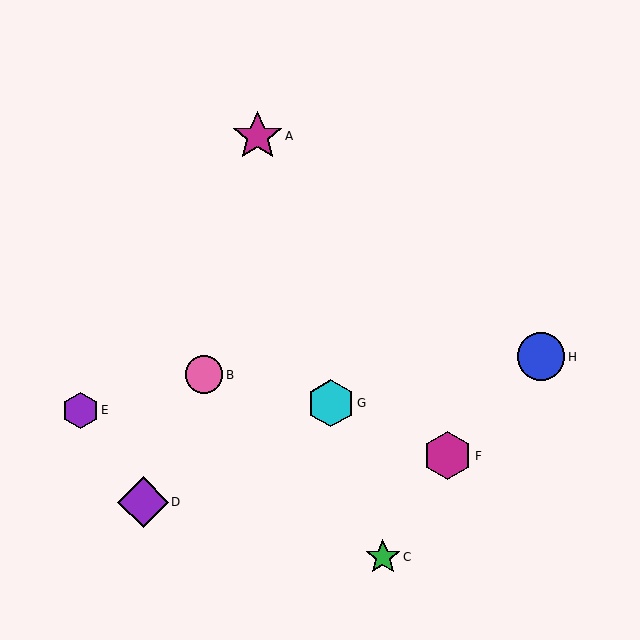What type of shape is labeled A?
Shape A is a magenta star.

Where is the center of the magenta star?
The center of the magenta star is at (257, 136).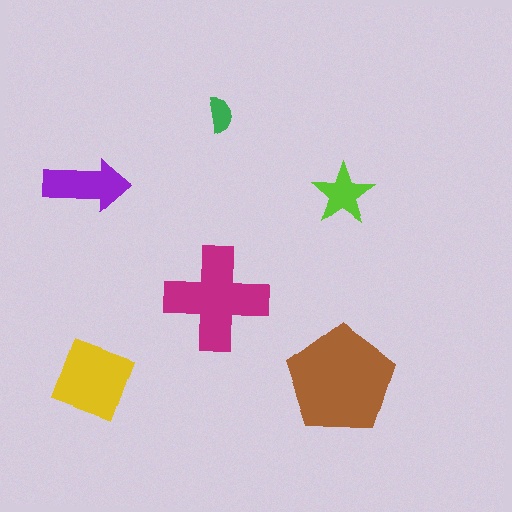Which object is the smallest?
The green semicircle.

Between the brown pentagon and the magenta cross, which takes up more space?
The brown pentagon.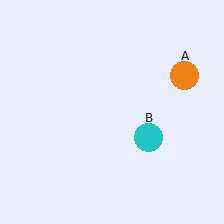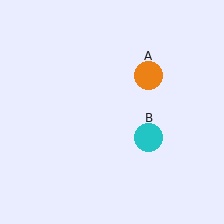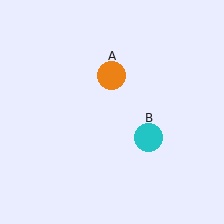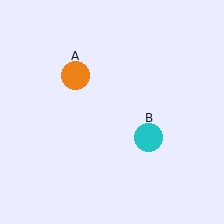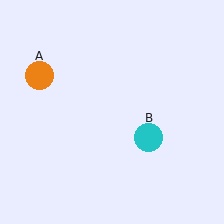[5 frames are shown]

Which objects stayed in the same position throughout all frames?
Cyan circle (object B) remained stationary.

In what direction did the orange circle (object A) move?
The orange circle (object A) moved left.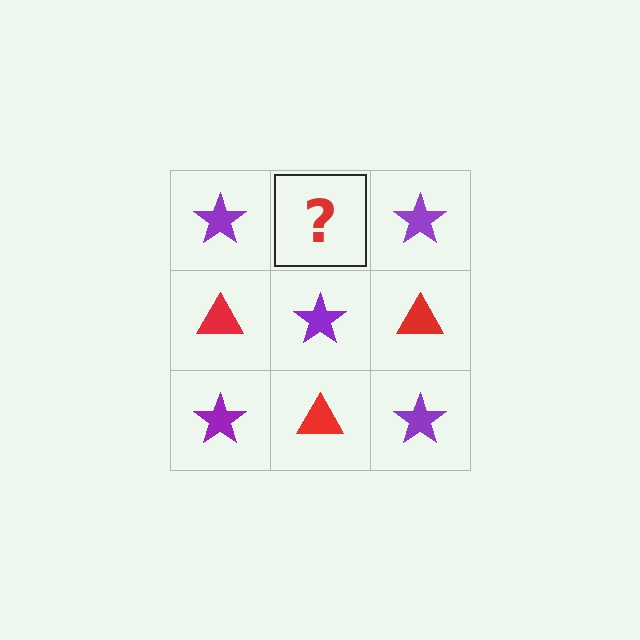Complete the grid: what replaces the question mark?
The question mark should be replaced with a red triangle.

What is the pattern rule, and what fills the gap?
The rule is that it alternates purple star and red triangle in a checkerboard pattern. The gap should be filled with a red triangle.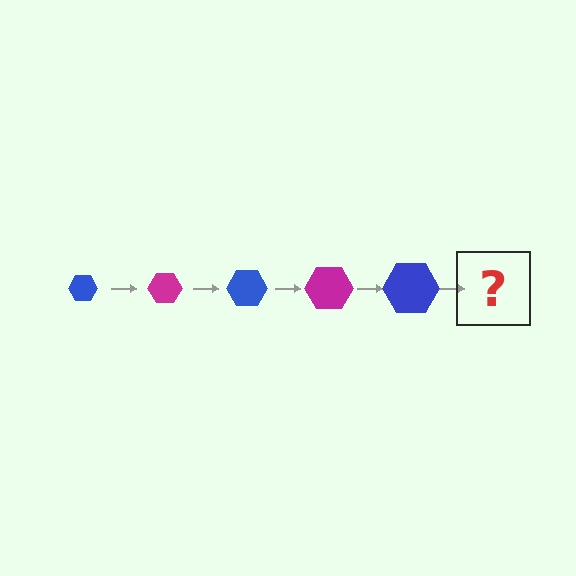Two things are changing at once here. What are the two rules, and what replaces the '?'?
The two rules are that the hexagon grows larger each step and the color cycles through blue and magenta. The '?' should be a magenta hexagon, larger than the previous one.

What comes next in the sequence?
The next element should be a magenta hexagon, larger than the previous one.